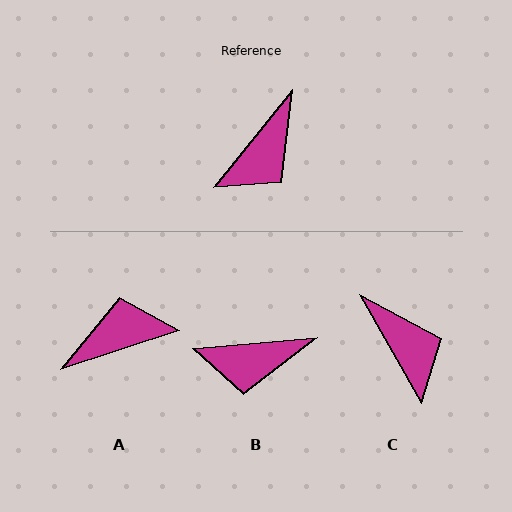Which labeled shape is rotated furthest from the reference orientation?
A, about 147 degrees away.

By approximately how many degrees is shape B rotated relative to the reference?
Approximately 46 degrees clockwise.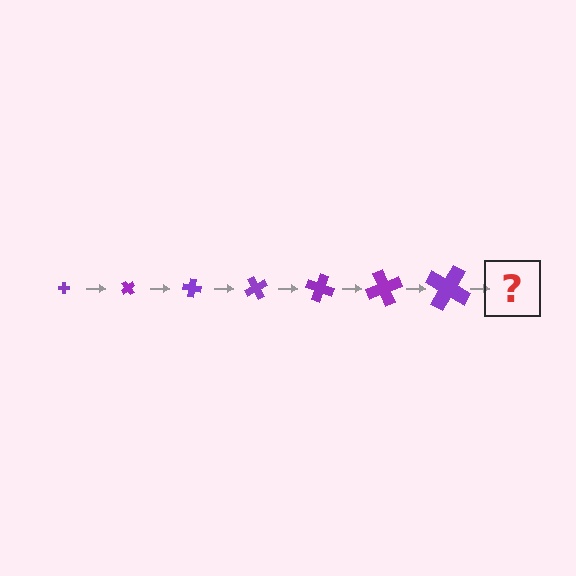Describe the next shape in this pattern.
It should be a cross, larger than the previous one and rotated 350 degrees from the start.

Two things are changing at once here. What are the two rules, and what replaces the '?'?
The two rules are that the cross grows larger each step and it rotates 50 degrees each step. The '?' should be a cross, larger than the previous one and rotated 350 degrees from the start.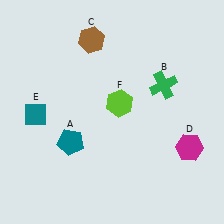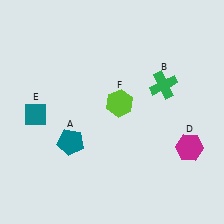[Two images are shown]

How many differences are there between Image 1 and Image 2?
There is 1 difference between the two images.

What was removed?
The brown hexagon (C) was removed in Image 2.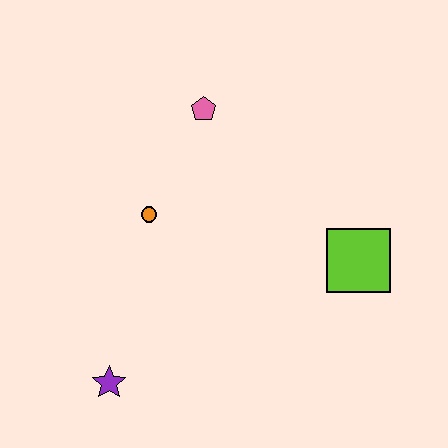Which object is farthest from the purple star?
The pink pentagon is farthest from the purple star.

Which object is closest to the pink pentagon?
The orange circle is closest to the pink pentagon.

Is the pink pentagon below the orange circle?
No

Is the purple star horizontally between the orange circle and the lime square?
No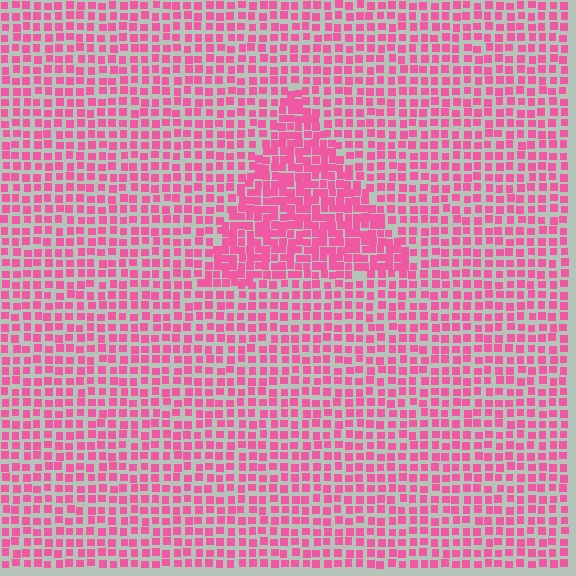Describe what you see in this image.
The image contains small pink elements arranged at two different densities. A triangle-shaped region is visible where the elements are more densely packed than the surrounding area.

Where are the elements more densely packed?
The elements are more densely packed inside the triangle boundary.